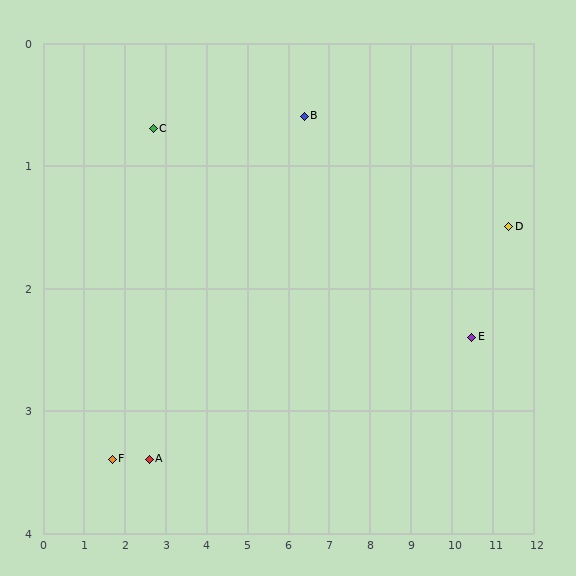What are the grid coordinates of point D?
Point D is at approximately (11.4, 1.5).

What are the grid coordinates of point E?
Point E is at approximately (10.5, 2.4).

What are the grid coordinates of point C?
Point C is at approximately (2.7, 0.7).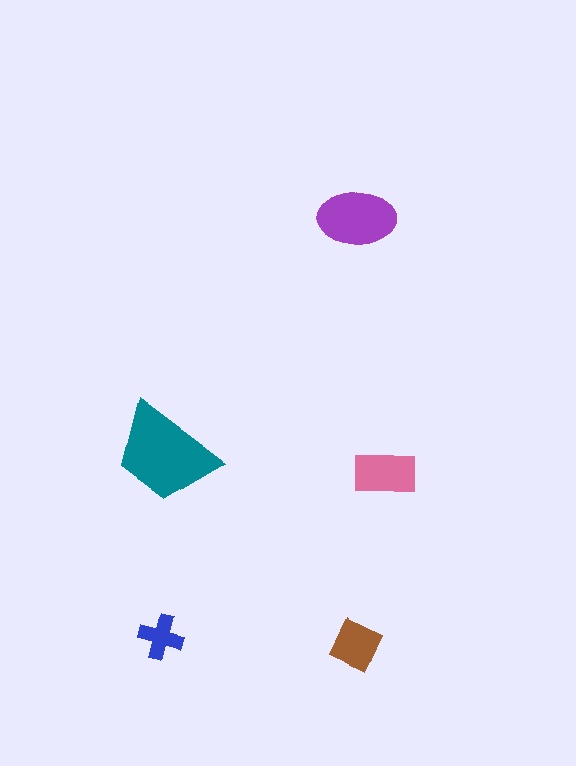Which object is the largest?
The teal trapezoid.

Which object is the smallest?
The blue cross.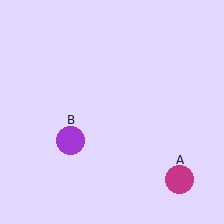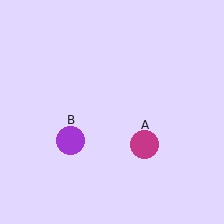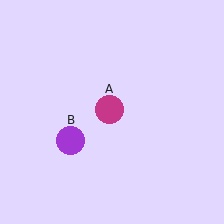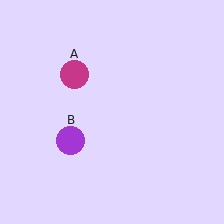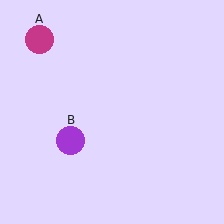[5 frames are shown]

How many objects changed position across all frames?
1 object changed position: magenta circle (object A).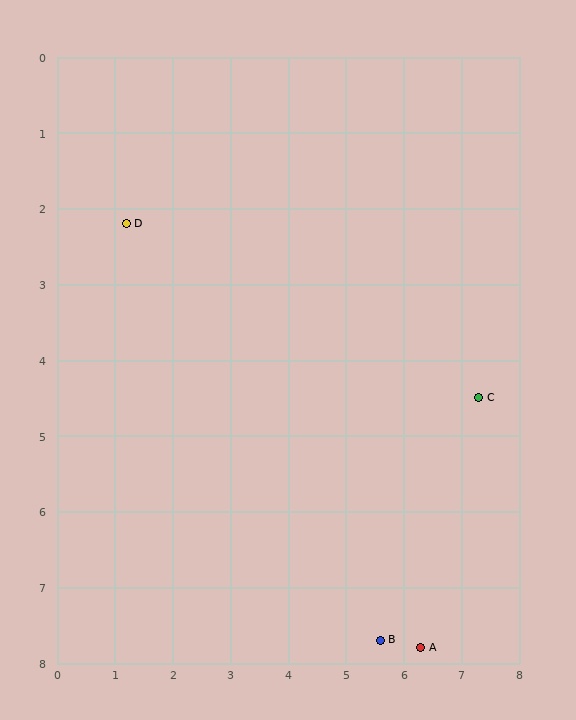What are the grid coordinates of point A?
Point A is at approximately (6.3, 7.8).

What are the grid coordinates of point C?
Point C is at approximately (7.3, 4.5).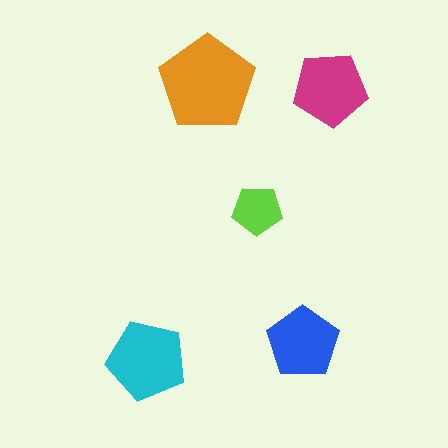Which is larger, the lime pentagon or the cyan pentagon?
The cyan one.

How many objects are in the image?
There are 5 objects in the image.